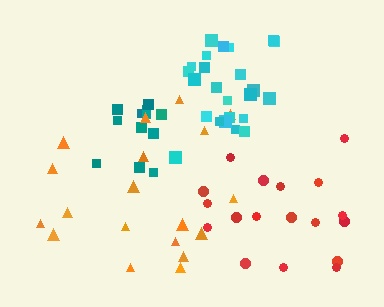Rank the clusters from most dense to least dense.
teal, cyan, red, orange.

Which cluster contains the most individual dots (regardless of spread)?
Cyan (24).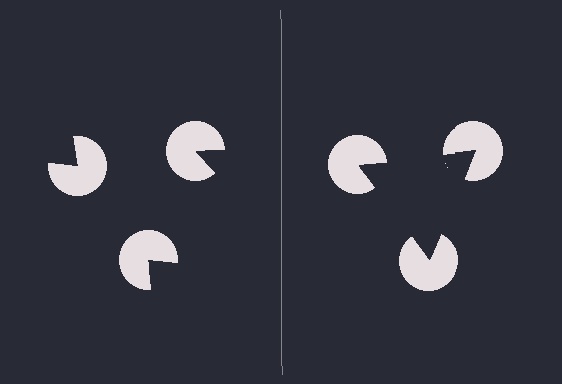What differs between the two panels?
The pac-man discs are positioned identically on both sides; only the wedge orientations differ. On the right they align to a triangle; on the left they are misaligned.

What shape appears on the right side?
An illusory triangle.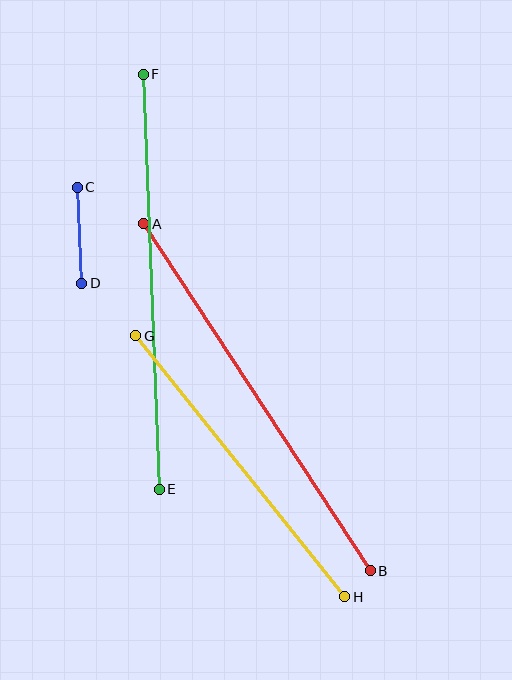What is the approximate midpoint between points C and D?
The midpoint is at approximately (79, 235) pixels.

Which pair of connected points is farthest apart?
Points E and F are farthest apart.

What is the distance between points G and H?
The distance is approximately 334 pixels.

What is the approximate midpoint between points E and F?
The midpoint is at approximately (151, 282) pixels.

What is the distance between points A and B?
The distance is approximately 415 pixels.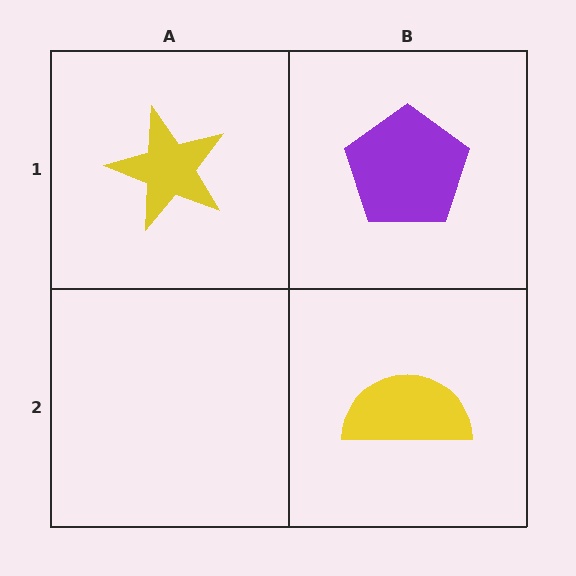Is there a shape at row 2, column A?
No, that cell is empty.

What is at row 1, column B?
A purple pentagon.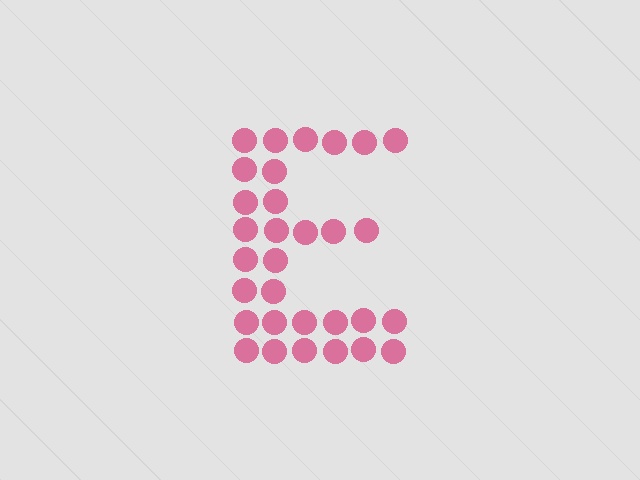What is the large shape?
The large shape is the letter E.